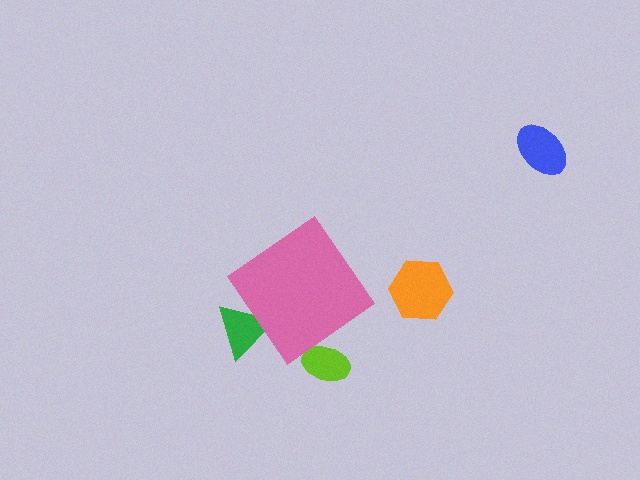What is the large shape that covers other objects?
A pink diamond.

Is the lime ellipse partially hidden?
Yes, the lime ellipse is partially hidden behind the pink diamond.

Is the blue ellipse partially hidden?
No, the blue ellipse is fully visible.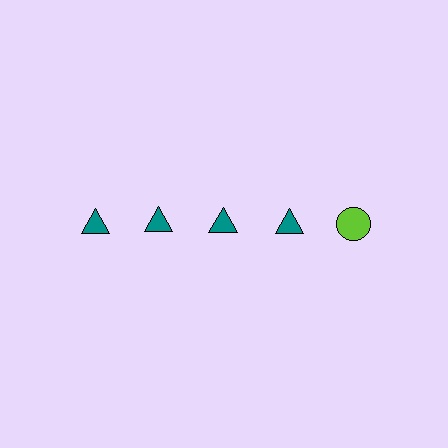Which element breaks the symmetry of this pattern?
The lime circle in the top row, rightmost column breaks the symmetry. All other shapes are teal triangles.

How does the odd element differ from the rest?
It differs in both color (lime instead of teal) and shape (circle instead of triangle).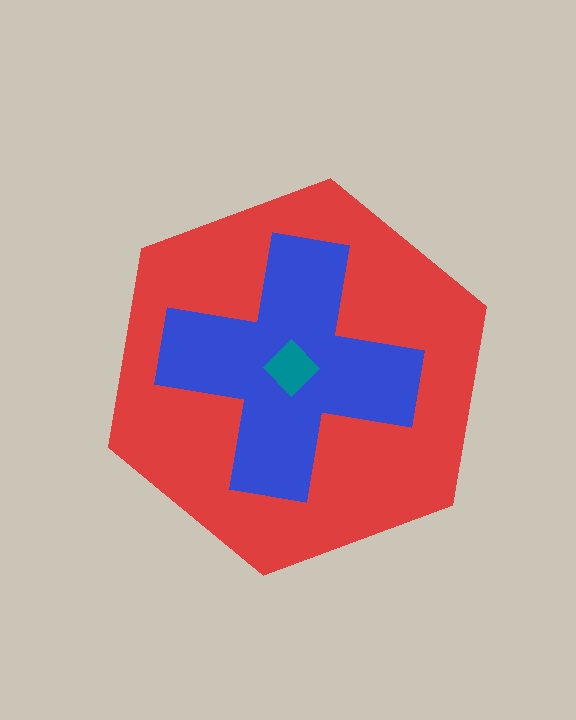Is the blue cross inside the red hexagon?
Yes.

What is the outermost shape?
The red hexagon.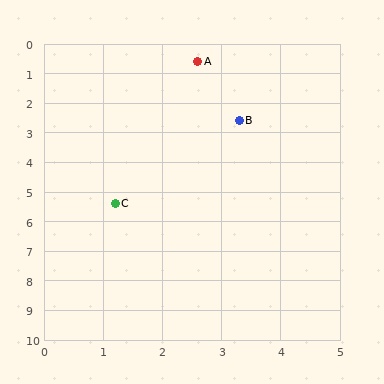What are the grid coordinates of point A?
Point A is at approximately (2.6, 0.6).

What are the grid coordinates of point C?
Point C is at approximately (1.2, 5.4).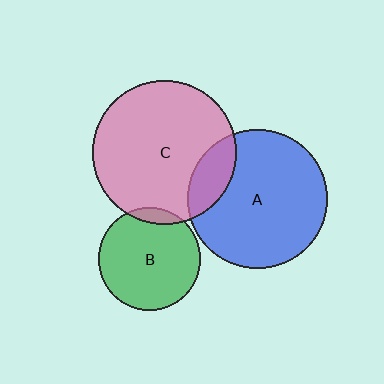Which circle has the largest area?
Circle C (pink).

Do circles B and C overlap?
Yes.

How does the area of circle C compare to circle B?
Approximately 2.0 times.